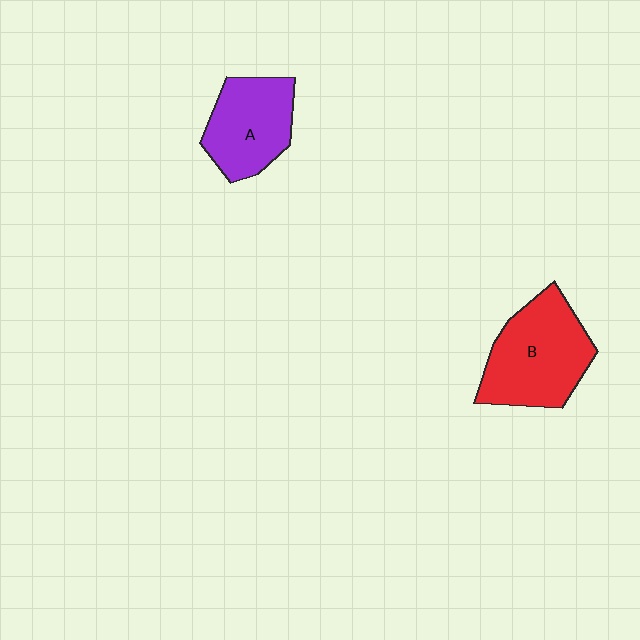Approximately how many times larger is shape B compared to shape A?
Approximately 1.3 times.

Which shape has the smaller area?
Shape A (purple).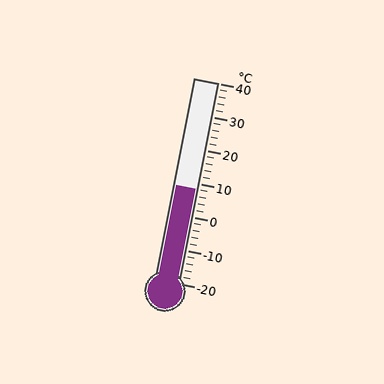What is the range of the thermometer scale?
The thermometer scale ranges from -20°C to 40°C.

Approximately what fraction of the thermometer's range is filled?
The thermometer is filled to approximately 45% of its range.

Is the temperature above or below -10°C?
The temperature is above -10°C.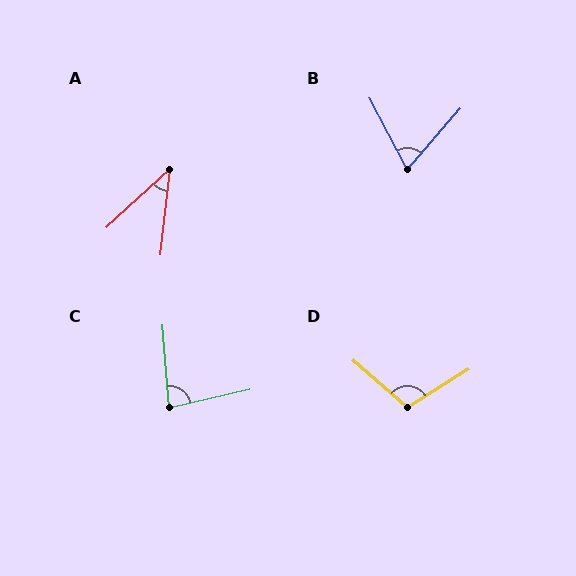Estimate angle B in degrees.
Approximately 69 degrees.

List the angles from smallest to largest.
A (41°), B (69°), C (81°), D (107°).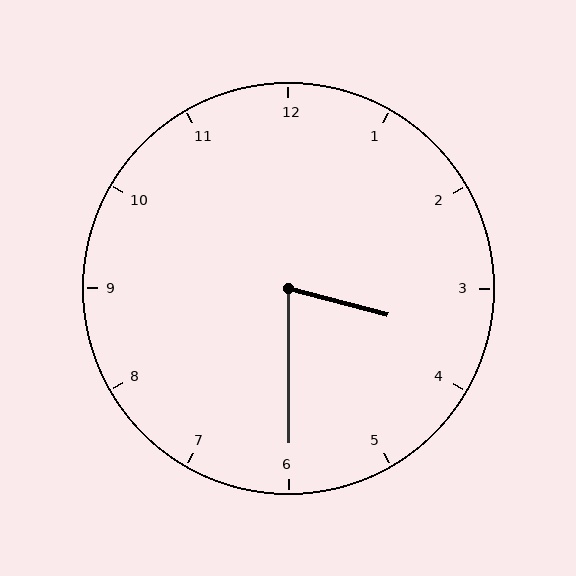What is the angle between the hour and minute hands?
Approximately 75 degrees.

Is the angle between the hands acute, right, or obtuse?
It is acute.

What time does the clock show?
3:30.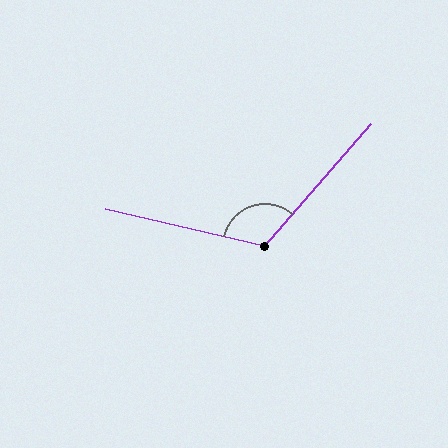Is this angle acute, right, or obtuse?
It is obtuse.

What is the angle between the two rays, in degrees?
Approximately 118 degrees.